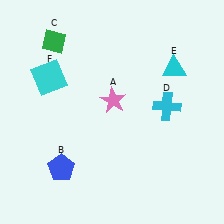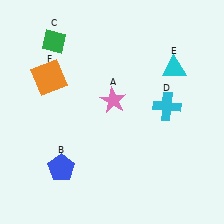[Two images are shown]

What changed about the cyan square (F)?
In Image 1, F is cyan. In Image 2, it changed to orange.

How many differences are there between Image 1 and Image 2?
There is 1 difference between the two images.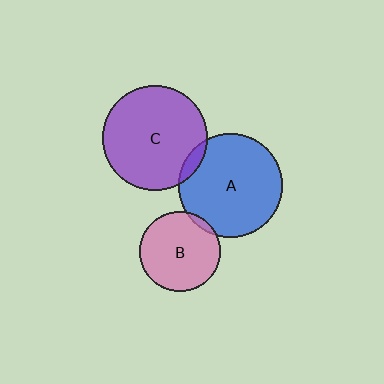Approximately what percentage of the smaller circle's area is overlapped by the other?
Approximately 5%.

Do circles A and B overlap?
Yes.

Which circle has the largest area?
Circle C (purple).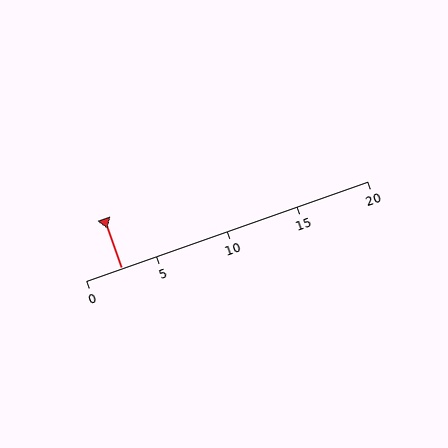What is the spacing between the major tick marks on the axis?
The major ticks are spaced 5 apart.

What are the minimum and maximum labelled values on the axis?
The axis runs from 0 to 20.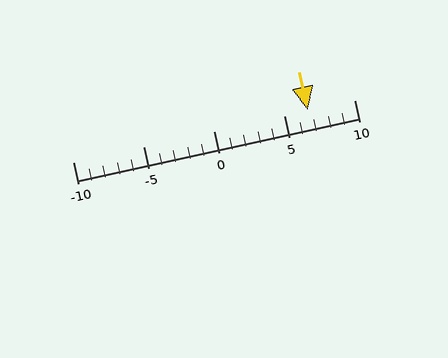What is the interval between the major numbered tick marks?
The major tick marks are spaced 5 units apart.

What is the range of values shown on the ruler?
The ruler shows values from -10 to 10.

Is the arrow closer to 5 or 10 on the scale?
The arrow is closer to 5.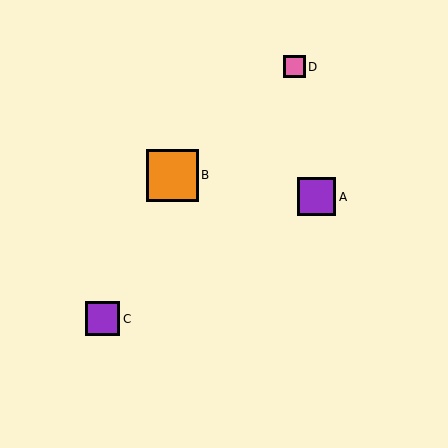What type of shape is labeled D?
Shape D is a pink square.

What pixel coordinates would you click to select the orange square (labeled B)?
Click at (172, 175) to select the orange square B.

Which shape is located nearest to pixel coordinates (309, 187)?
The purple square (labeled A) at (317, 197) is nearest to that location.